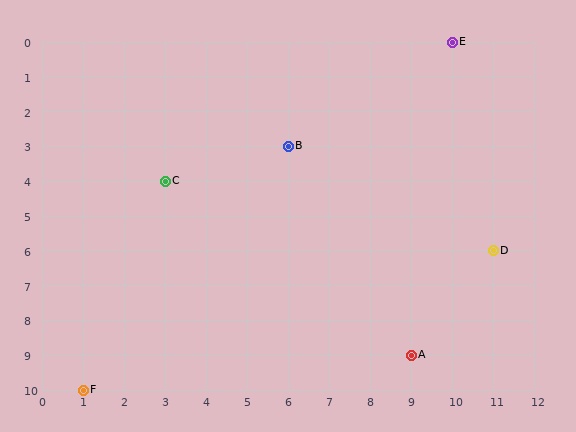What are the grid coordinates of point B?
Point B is at grid coordinates (6, 3).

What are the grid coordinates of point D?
Point D is at grid coordinates (11, 6).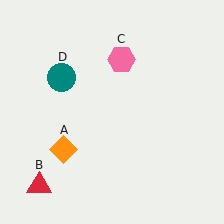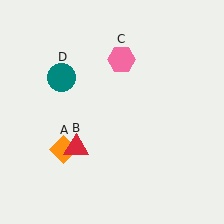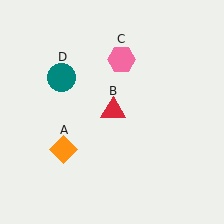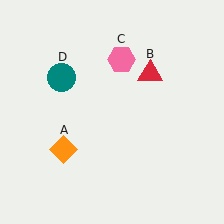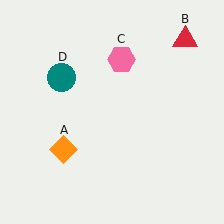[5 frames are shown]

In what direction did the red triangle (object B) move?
The red triangle (object B) moved up and to the right.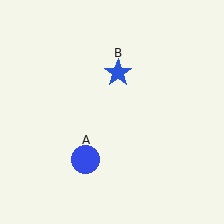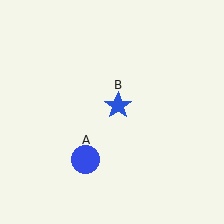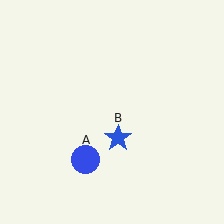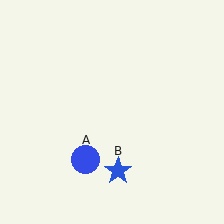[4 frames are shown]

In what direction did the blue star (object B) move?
The blue star (object B) moved down.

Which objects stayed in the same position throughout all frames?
Blue circle (object A) remained stationary.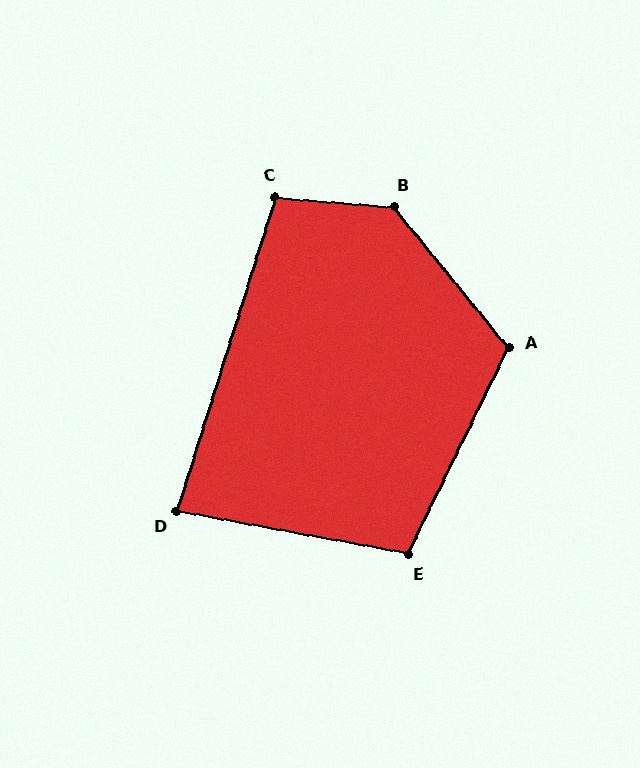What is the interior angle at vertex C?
Approximately 103 degrees (obtuse).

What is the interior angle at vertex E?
Approximately 105 degrees (obtuse).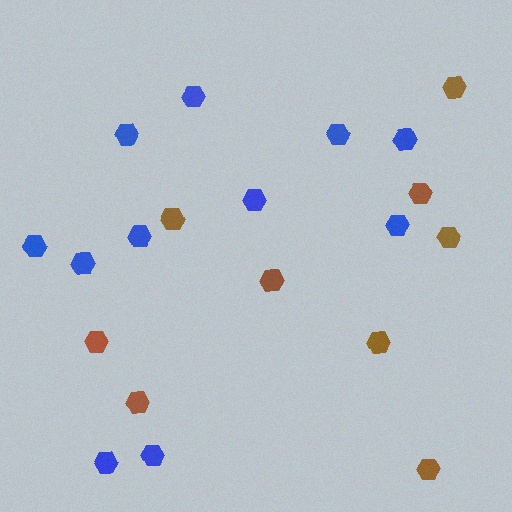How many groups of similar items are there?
There are 2 groups: one group of brown hexagons (9) and one group of blue hexagons (11).